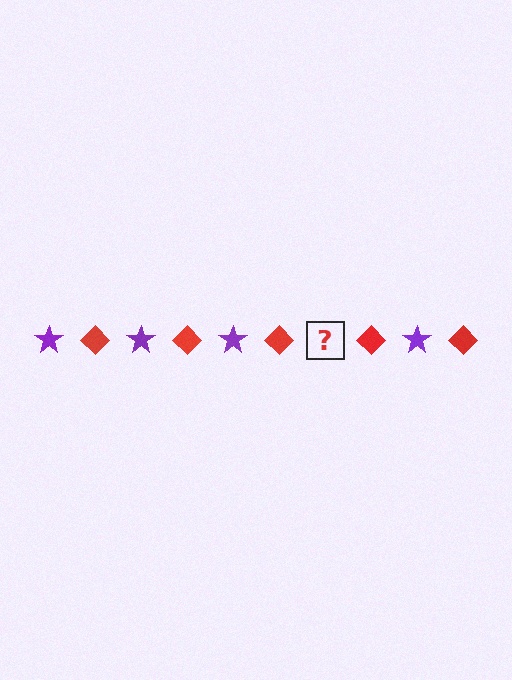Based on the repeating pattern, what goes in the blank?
The blank should be a purple star.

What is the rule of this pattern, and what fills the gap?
The rule is that the pattern alternates between purple star and red diamond. The gap should be filled with a purple star.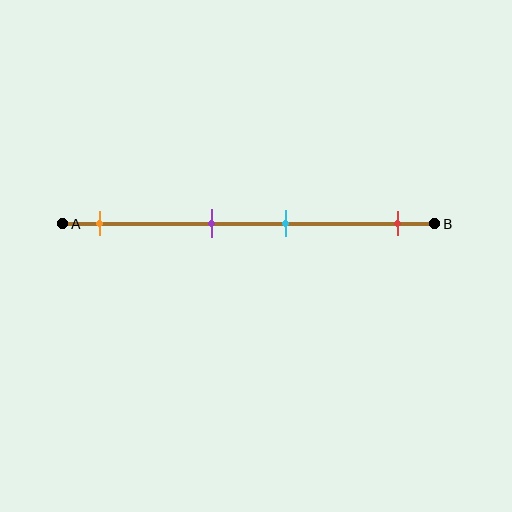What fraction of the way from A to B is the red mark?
The red mark is approximately 90% (0.9) of the way from A to B.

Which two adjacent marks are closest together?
The purple and cyan marks are the closest adjacent pair.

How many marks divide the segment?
There are 4 marks dividing the segment.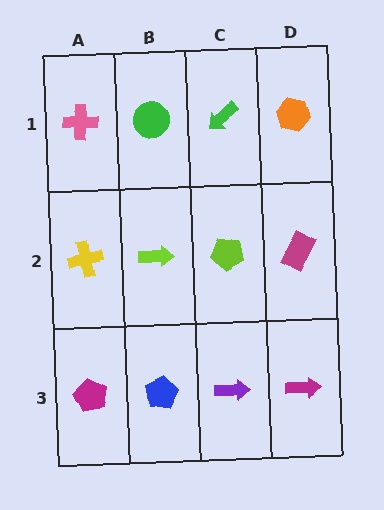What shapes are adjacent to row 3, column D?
A magenta rectangle (row 2, column D), a purple arrow (row 3, column C).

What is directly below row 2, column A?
A magenta pentagon.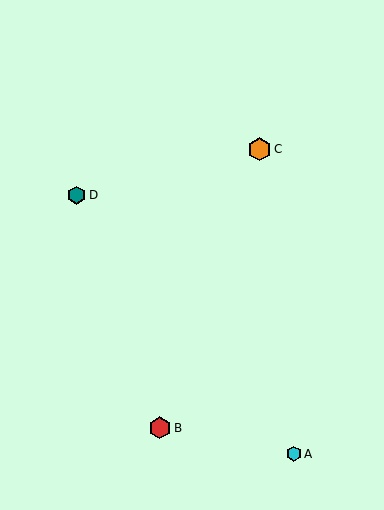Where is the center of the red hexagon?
The center of the red hexagon is at (160, 428).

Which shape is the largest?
The orange hexagon (labeled C) is the largest.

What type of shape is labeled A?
Shape A is a cyan hexagon.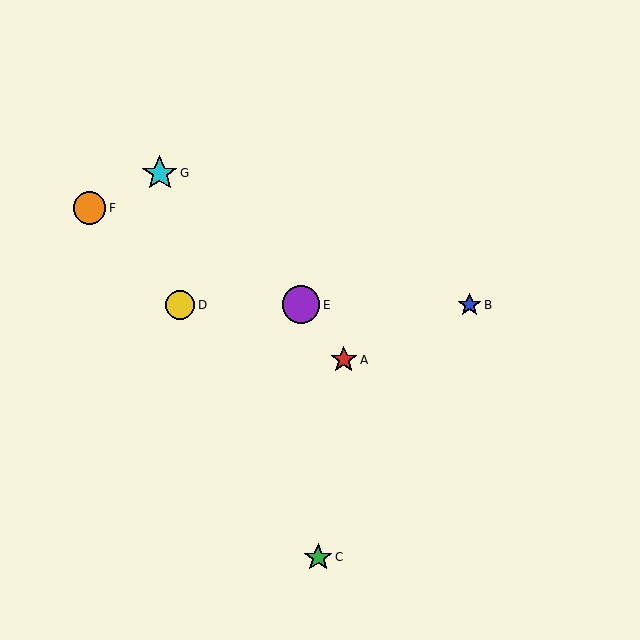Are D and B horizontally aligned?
Yes, both are at y≈305.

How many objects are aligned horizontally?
3 objects (B, D, E) are aligned horizontally.